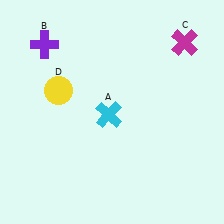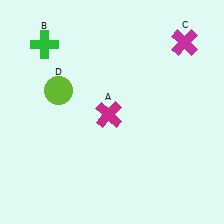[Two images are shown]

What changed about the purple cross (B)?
In Image 1, B is purple. In Image 2, it changed to green.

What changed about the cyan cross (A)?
In Image 1, A is cyan. In Image 2, it changed to magenta.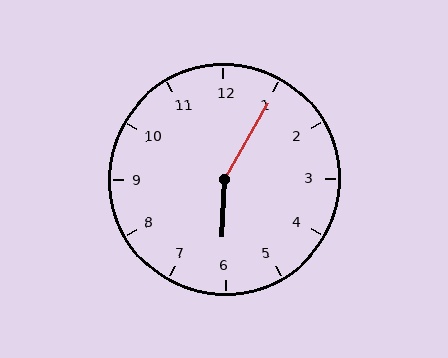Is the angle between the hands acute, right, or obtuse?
It is obtuse.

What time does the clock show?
6:05.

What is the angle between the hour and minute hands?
Approximately 152 degrees.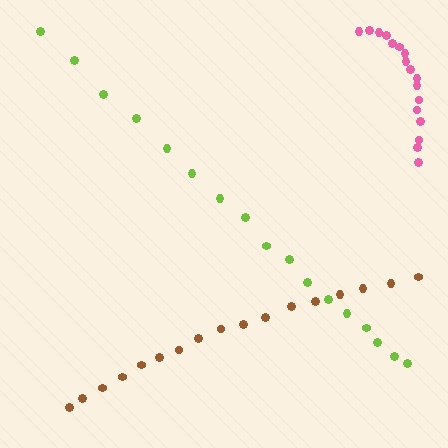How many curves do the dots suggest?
There are 3 distinct paths.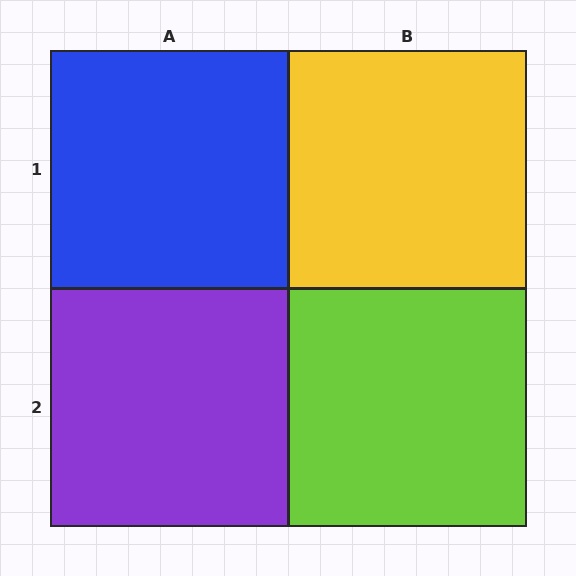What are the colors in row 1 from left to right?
Blue, yellow.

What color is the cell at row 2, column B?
Lime.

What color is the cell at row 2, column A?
Purple.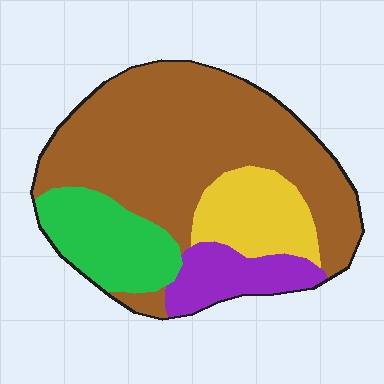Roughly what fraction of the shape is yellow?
Yellow takes up less than a quarter of the shape.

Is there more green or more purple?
Green.